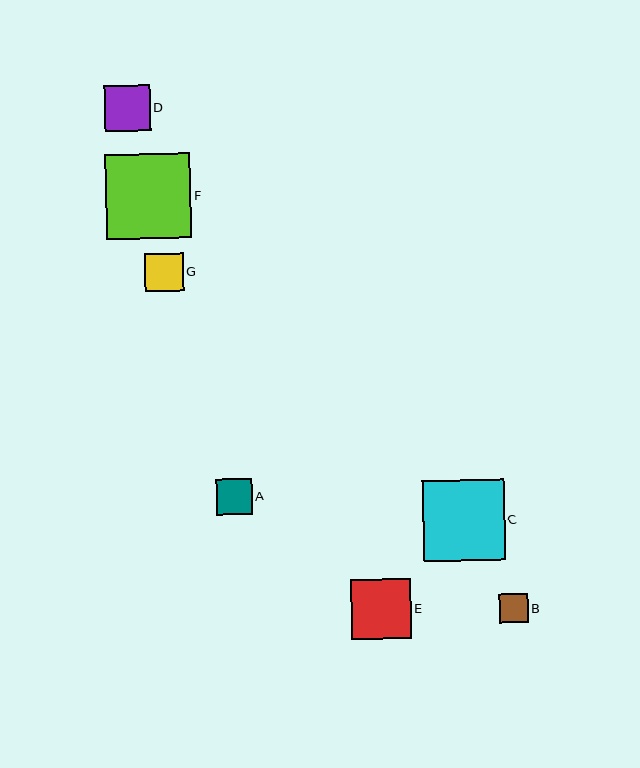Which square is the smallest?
Square B is the smallest with a size of approximately 29 pixels.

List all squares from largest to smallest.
From largest to smallest: F, C, E, D, G, A, B.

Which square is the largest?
Square F is the largest with a size of approximately 85 pixels.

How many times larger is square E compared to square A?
Square E is approximately 1.7 times the size of square A.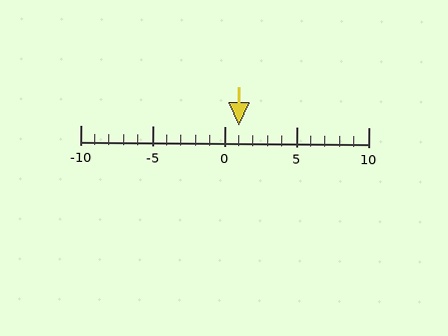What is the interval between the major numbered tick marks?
The major tick marks are spaced 5 units apart.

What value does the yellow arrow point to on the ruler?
The yellow arrow points to approximately 1.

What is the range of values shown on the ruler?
The ruler shows values from -10 to 10.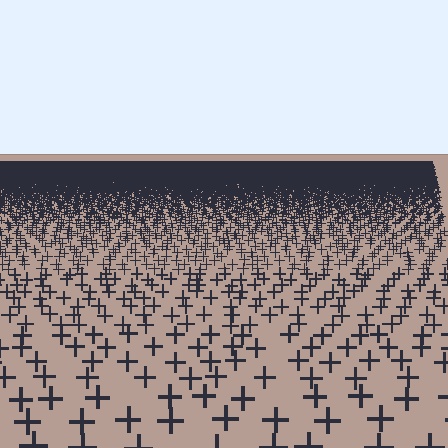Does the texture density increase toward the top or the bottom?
Density increases toward the top.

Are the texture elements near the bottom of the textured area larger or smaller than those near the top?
Larger. Near the bottom, elements are closer to the viewer and appear at a bigger on-screen size.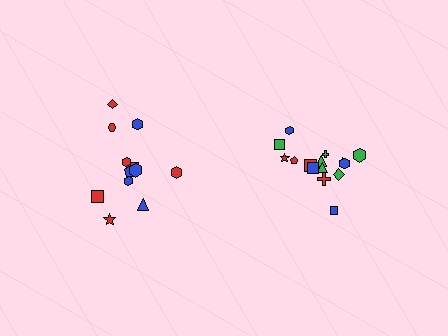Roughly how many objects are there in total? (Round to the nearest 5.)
Roughly 25 objects in total.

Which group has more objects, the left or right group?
The right group.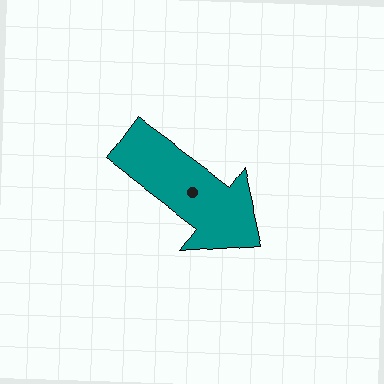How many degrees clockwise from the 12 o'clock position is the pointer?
Approximately 127 degrees.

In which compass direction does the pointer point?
Southeast.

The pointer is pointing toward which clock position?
Roughly 4 o'clock.